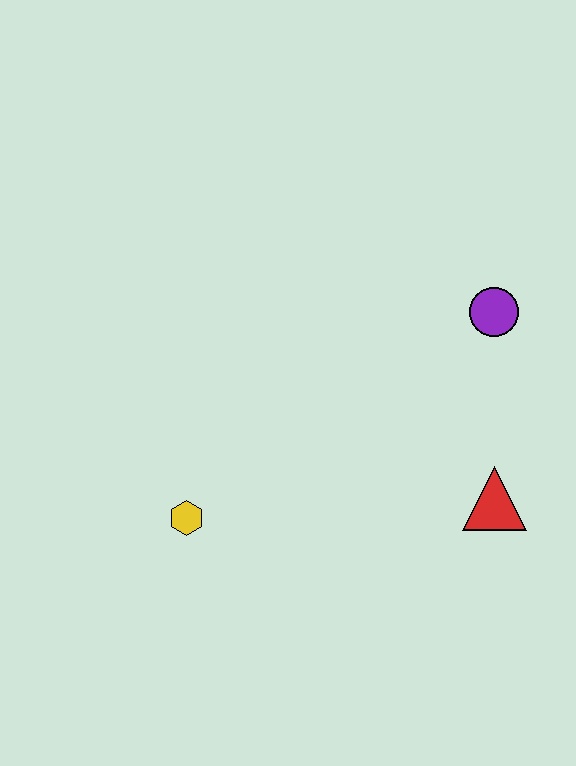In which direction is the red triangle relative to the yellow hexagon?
The red triangle is to the right of the yellow hexagon.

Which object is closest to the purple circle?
The red triangle is closest to the purple circle.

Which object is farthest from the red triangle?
The yellow hexagon is farthest from the red triangle.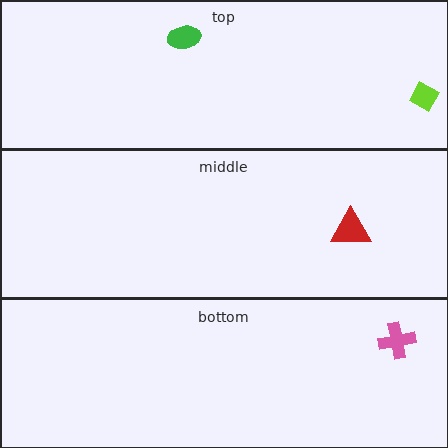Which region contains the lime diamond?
The top region.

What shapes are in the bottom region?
The pink cross.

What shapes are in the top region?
The green ellipse, the lime diamond.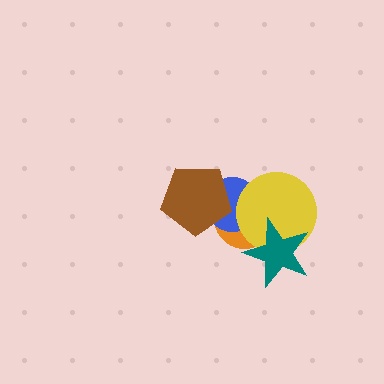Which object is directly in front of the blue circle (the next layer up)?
The yellow circle is directly in front of the blue circle.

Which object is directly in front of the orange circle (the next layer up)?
The blue circle is directly in front of the orange circle.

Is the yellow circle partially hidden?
Yes, it is partially covered by another shape.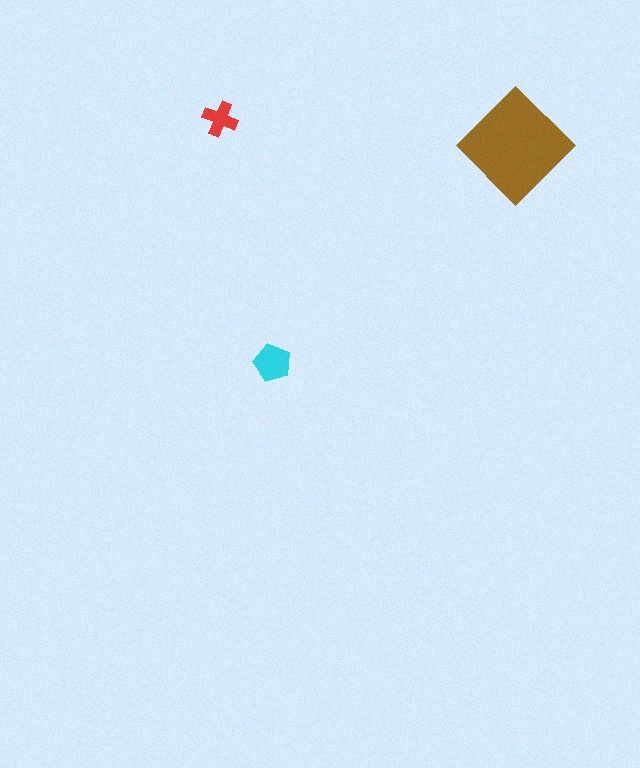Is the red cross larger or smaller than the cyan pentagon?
Smaller.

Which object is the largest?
The brown diamond.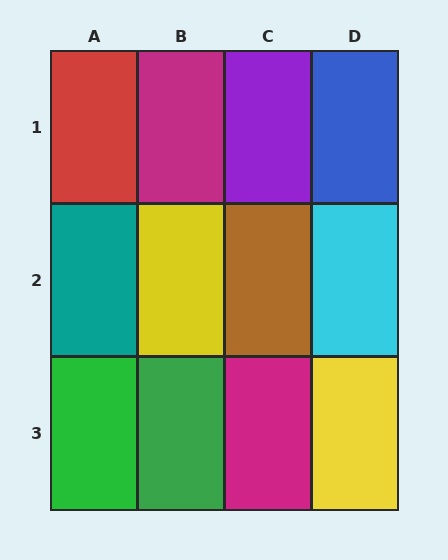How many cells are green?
2 cells are green.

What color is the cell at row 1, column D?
Blue.